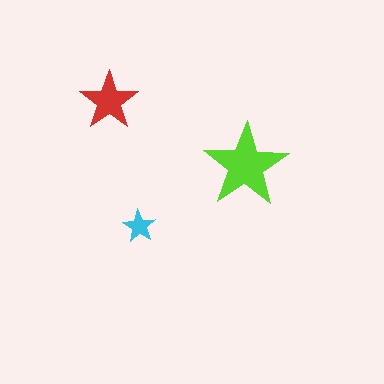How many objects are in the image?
There are 3 objects in the image.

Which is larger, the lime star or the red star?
The lime one.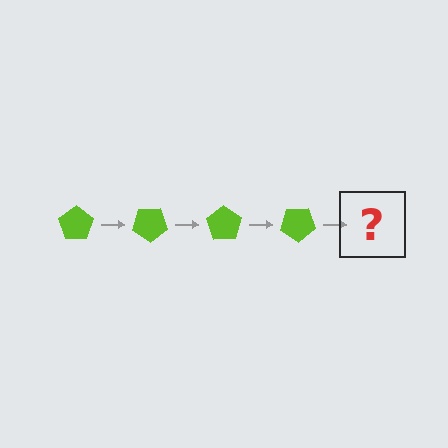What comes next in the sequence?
The next element should be a lime pentagon rotated 140 degrees.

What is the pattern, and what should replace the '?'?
The pattern is that the pentagon rotates 35 degrees each step. The '?' should be a lime pentagon rotated 140 degrees.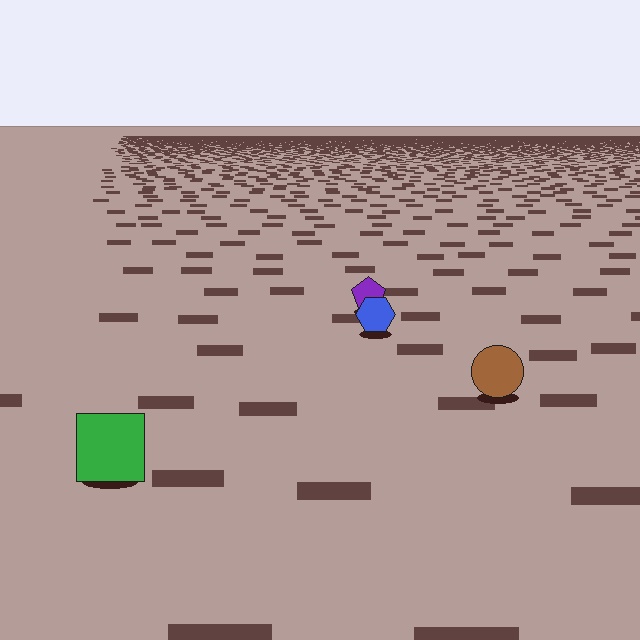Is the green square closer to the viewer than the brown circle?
Yes. The green square is closer — you can tell from the texture gradient: the ground texture is coarser near it.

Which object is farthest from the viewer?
The purple pentagon is farthest from the viewer. It appears smaller and the ground texture around it is denser.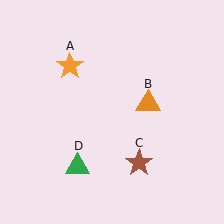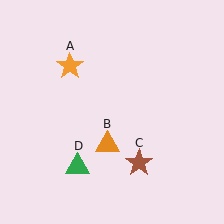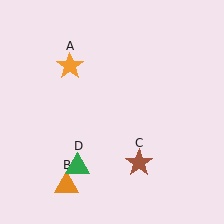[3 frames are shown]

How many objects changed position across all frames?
1 object changed position: orange triangle (object B).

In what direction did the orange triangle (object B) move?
The orange triangle (object B) moved down and to the left.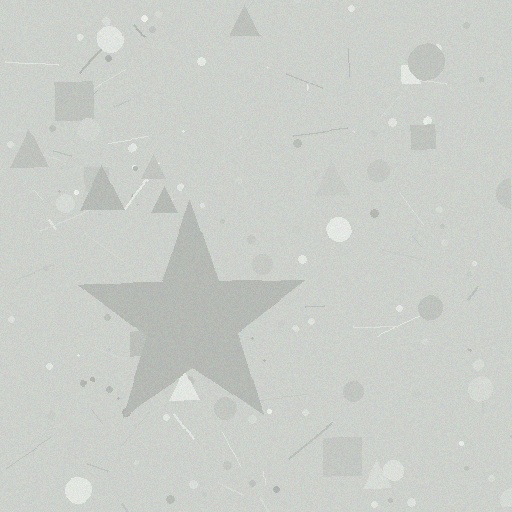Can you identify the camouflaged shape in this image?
The camouflaged shape is a star.